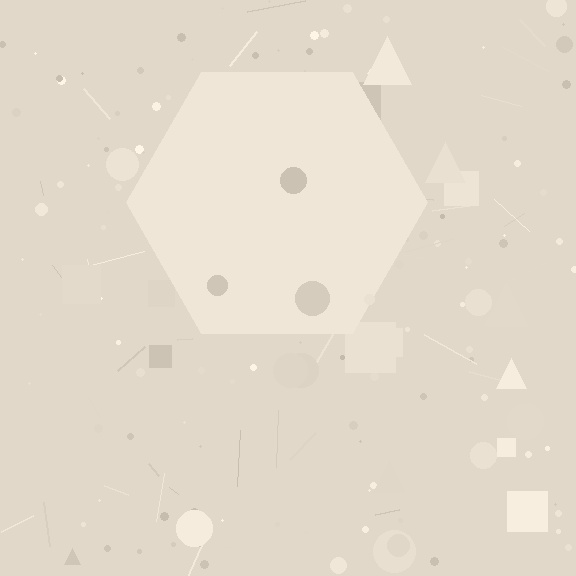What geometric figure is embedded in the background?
A hexagon is embedded in the background.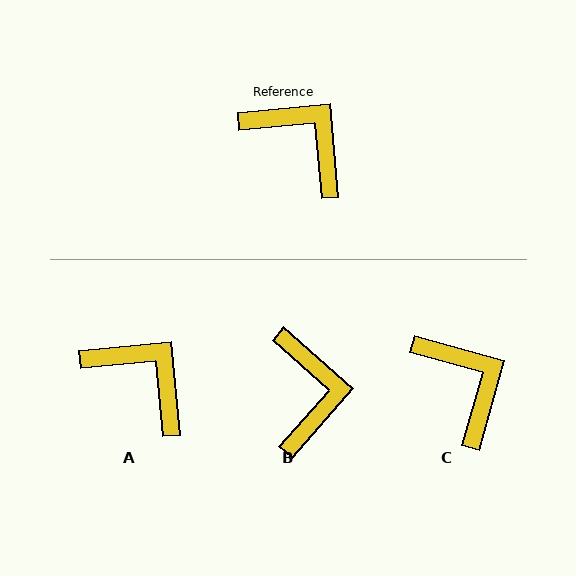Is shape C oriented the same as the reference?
No, it is off by about 21 degrees.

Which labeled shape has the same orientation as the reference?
A.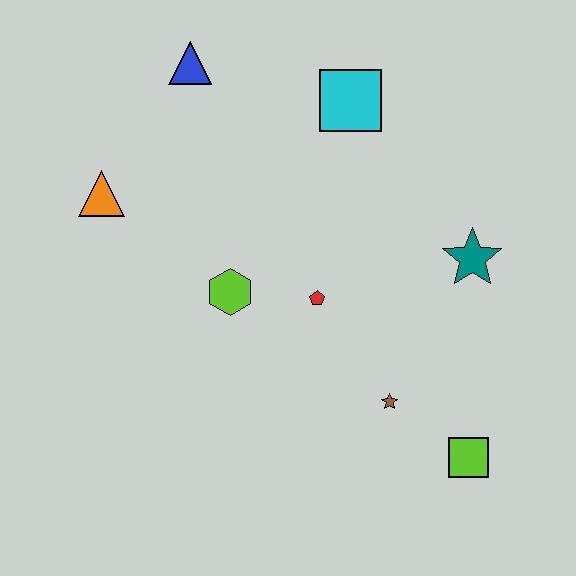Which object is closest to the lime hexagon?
The red pentagon is closest to the lime hexagon.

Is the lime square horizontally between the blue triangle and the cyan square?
No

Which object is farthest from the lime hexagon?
The lime square is farthest from the lime hexagon.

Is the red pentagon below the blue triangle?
Yes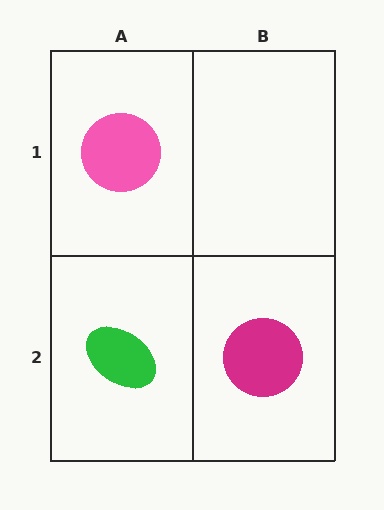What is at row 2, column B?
A magenta circle.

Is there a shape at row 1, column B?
No, that cell is empty.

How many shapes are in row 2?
2 shapes.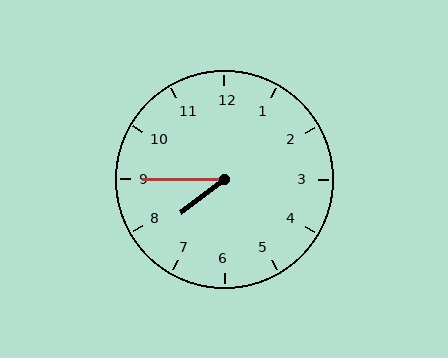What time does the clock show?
7:45.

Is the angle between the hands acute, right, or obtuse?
It is acute.